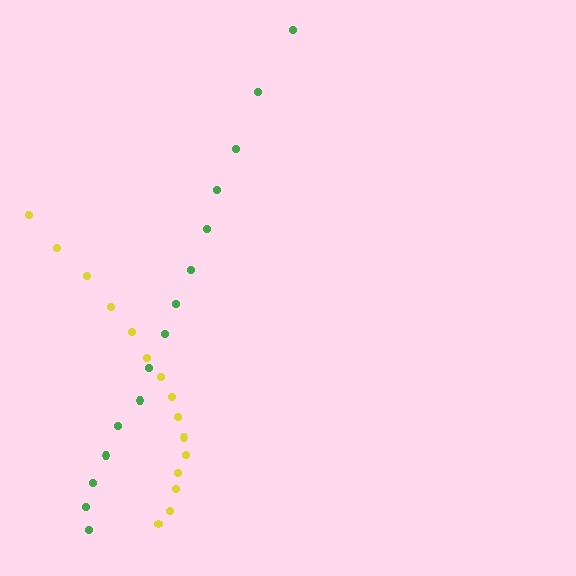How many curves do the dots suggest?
There are 2 distinct paths.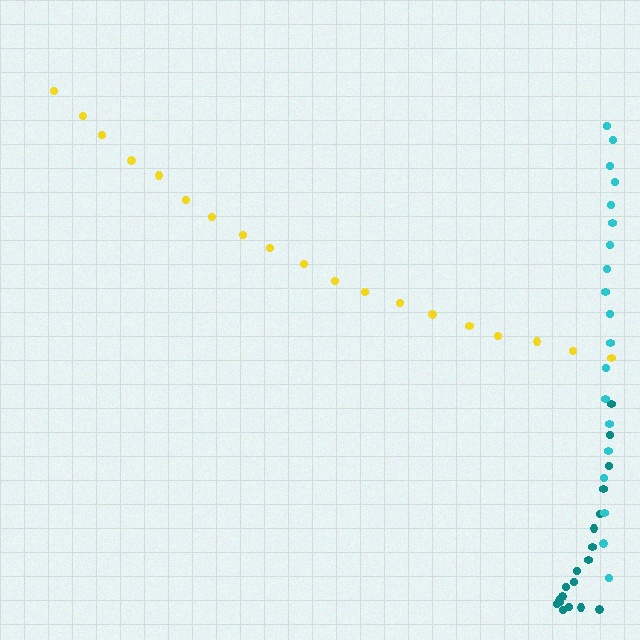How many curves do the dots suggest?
There are 3 distinct paths.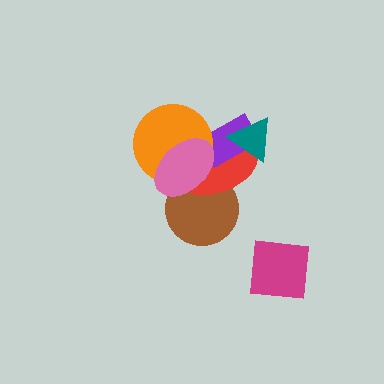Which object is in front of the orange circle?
The pink ellipse is in front of the orange circle.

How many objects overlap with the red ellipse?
5 objects overlap with the red ellipse.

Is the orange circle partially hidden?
Yes, it is partially covered by another shape.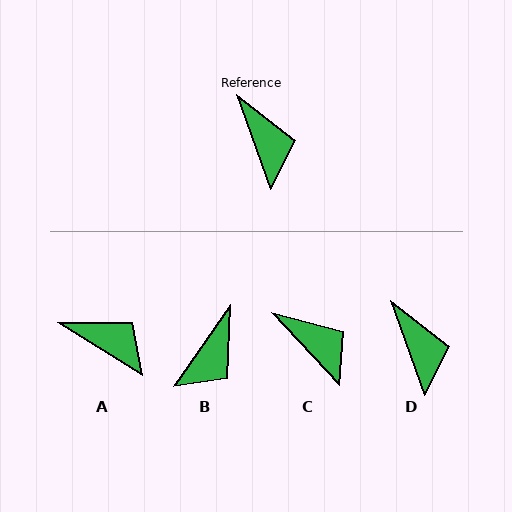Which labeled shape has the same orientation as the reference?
D.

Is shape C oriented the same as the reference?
No, it is off by about 23 degrees.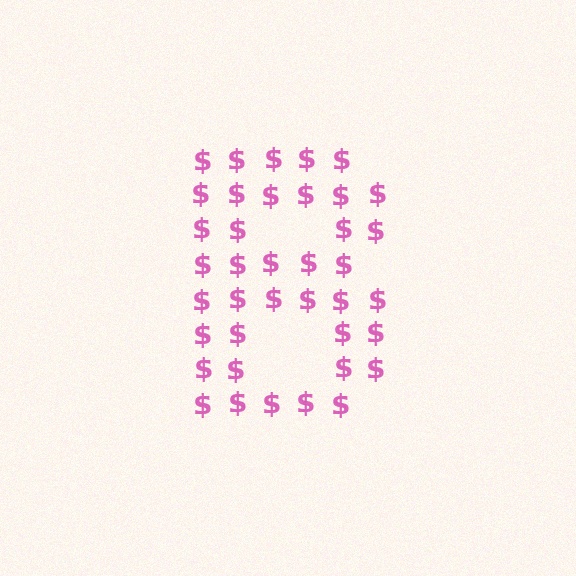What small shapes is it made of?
It is made of small dollar signs.